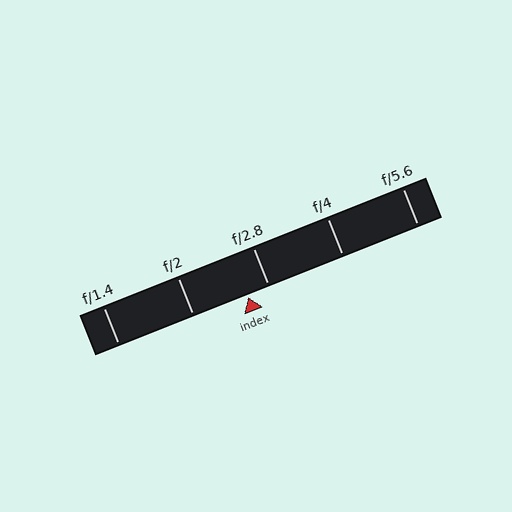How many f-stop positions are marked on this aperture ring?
There are 5 f-stop positions marked.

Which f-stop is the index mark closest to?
The index mark is closest to f/2.8.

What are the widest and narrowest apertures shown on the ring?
The widest aperture shown is f/1.4 and the narrowest is f/5.6.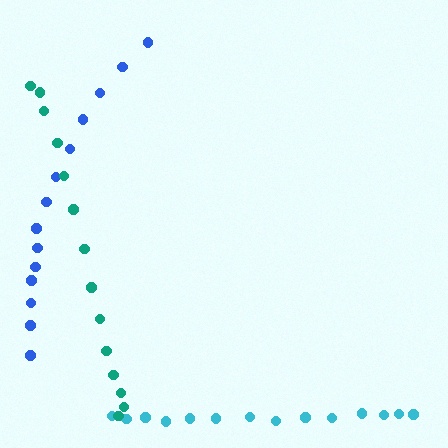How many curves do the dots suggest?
There are 3 distinct paths.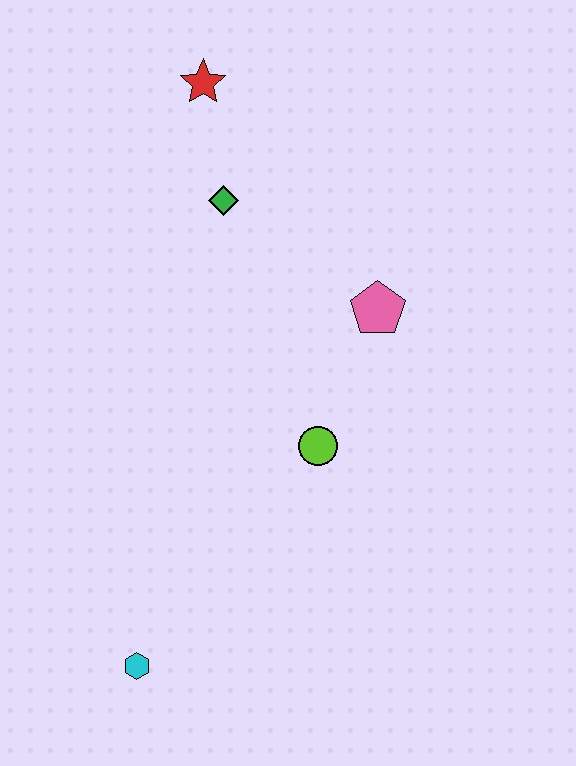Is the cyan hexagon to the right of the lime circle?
No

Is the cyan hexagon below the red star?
Yes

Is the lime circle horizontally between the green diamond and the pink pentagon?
Yes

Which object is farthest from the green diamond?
The cyan hexagon is farthest from the green diamond.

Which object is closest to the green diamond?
The red star is closest to the green diamond.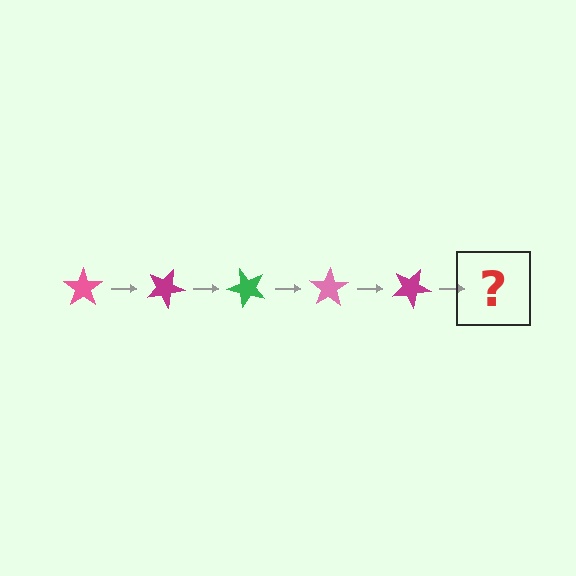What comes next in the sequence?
The next element should be a green star, rotated 125 degrees from the start.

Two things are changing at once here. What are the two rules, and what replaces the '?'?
The two rules are that it rotates 25 degrees each step and the color cycles through pink, magenta, and green. The '?' should be a green star, rotated 125 degrees from the start.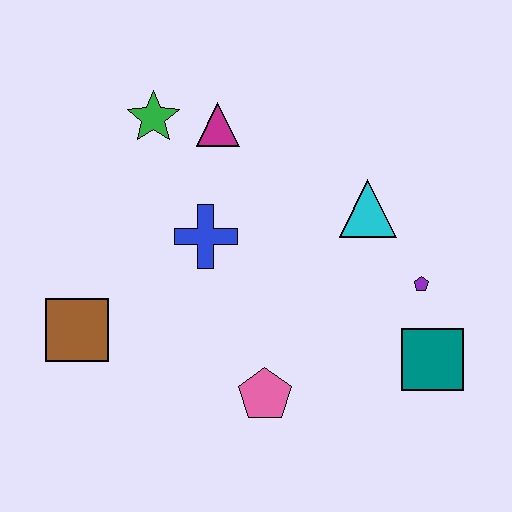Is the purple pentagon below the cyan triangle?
Yes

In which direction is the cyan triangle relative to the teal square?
The cyan triangle is above the teal square.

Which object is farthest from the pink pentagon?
The green star is farthest from the pink pentagon.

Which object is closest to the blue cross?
The magenta triangle is closest to the blue cross.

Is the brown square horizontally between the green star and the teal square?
No